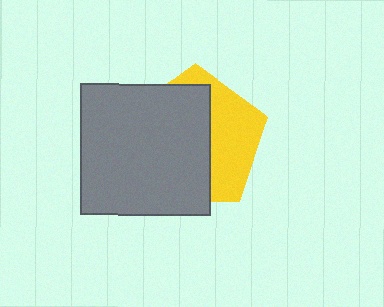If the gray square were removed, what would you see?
You would see the complete yellow pentagon.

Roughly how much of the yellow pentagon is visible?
A small part of it is visible (roughly 38%).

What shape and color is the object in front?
The object in front is a gray square.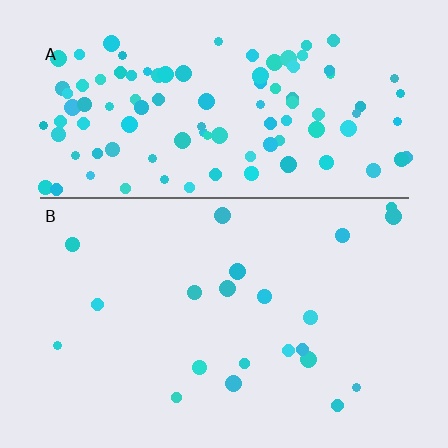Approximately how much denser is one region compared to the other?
Approximately 5.1× — region A over region B.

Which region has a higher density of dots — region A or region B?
A (the top).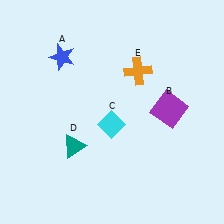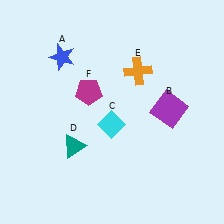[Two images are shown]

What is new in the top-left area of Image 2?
A magenta pentagon (F) was added in the top-left area of Image 2.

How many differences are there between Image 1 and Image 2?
There is 1 difference between the two images.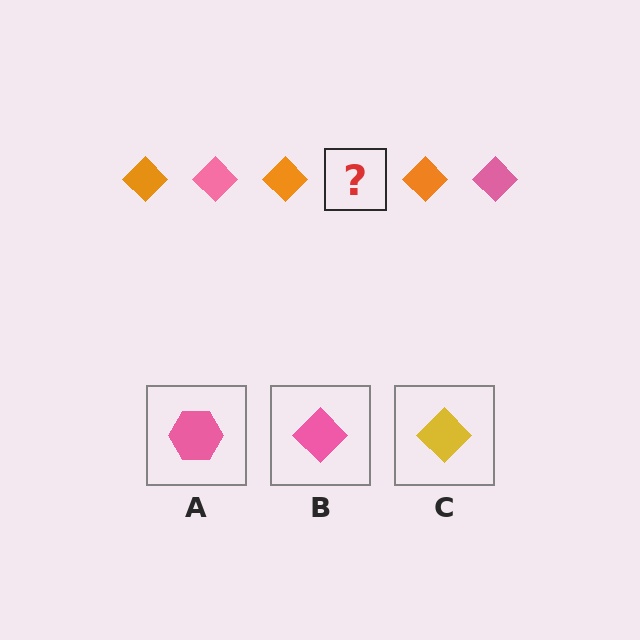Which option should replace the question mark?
Option B.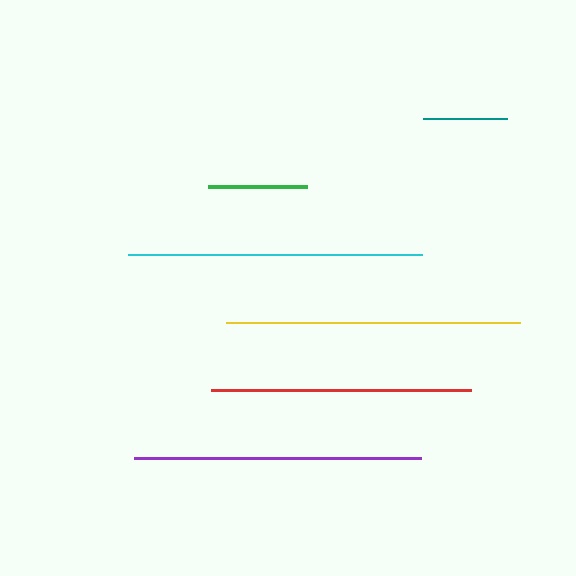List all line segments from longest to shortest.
From longest to shortest: cyan, yellow, purple, red, green, teal.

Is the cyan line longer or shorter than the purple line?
The cyan line is longer than the purple line.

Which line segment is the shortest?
The teal line is the shortest at approximately 84 pixels.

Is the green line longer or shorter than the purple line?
The purple line is longer than the green line.